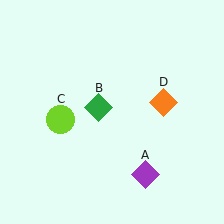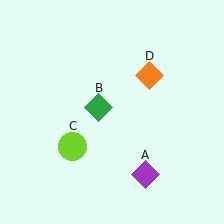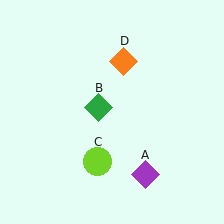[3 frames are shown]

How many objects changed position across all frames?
2 objects changed position: lime circle (object C), orange diamond (object D).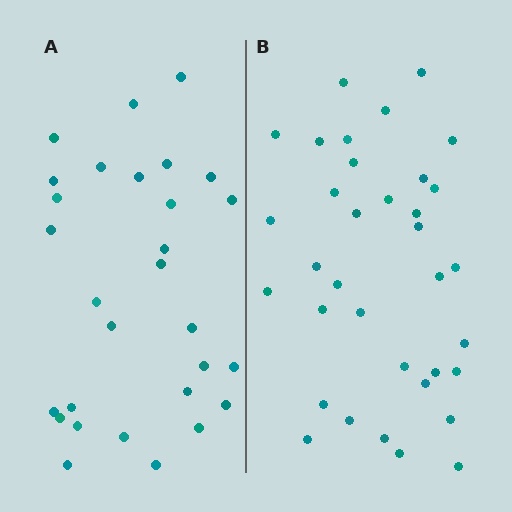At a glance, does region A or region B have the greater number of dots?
Region B (the right region) has more dots.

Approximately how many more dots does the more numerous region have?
Region B has about 6 more dots than region A.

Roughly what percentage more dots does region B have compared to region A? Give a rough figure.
About 20% more.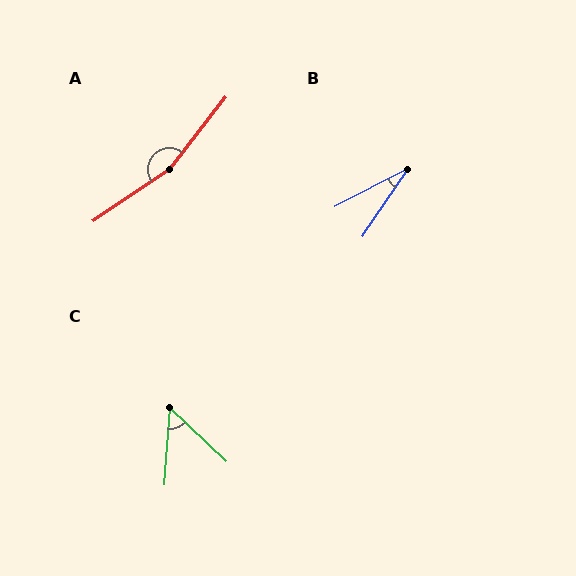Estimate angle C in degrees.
Approximately 50 degrees.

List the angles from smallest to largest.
B (29°), C (50°), A (162°).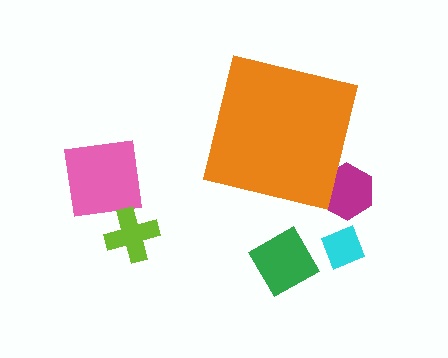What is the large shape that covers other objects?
An orange square.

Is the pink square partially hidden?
No, the pink square is fully visible.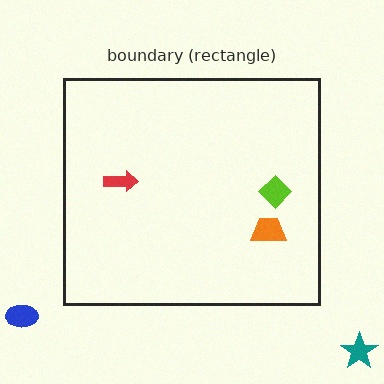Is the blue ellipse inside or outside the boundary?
Outside.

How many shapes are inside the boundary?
3 inside, 2 outside.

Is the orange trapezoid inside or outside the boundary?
Inside.